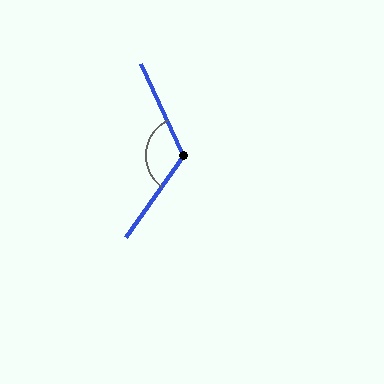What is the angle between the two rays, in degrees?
Approximately 119 degrees.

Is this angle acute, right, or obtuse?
It is obtuse.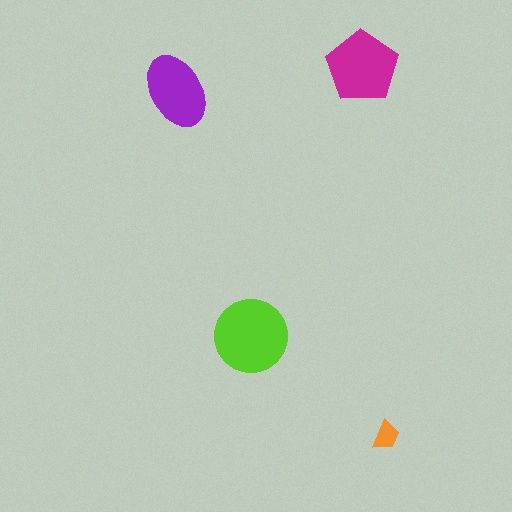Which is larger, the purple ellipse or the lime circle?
The lime circle.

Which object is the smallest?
The orange trapezoid.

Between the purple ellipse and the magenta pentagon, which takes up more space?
The magenta pentagon.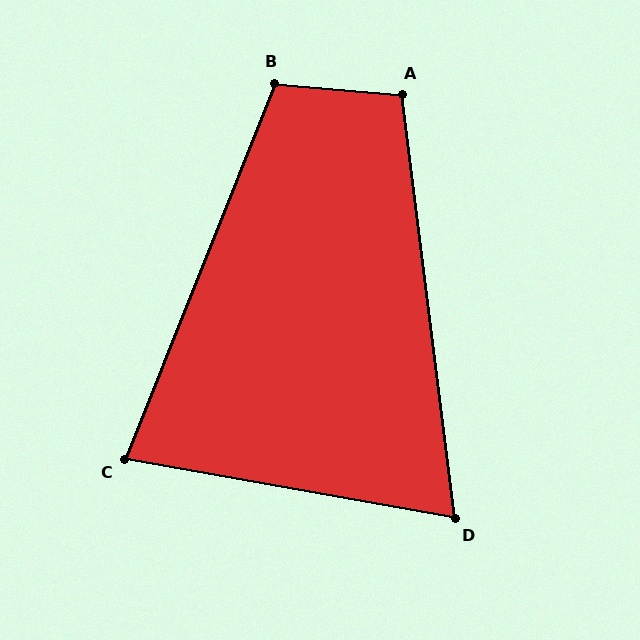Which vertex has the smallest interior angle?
D, at approximately 73 degrees.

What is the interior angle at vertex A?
Approximately 102 degrees (obtuse).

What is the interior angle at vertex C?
Approximately 78 degrees (acute).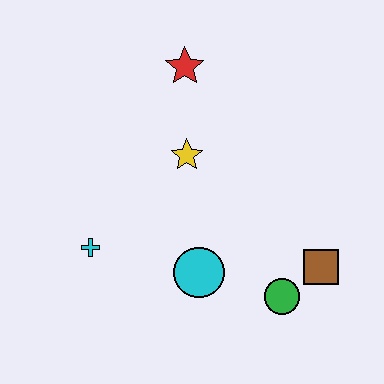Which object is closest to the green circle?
The brown square is closest to the green circle.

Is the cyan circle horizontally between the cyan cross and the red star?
No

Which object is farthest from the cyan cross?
The brown square is farthest from the cyan cross.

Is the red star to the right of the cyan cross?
Yes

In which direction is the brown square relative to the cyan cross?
The brown square is to the right of the cyan cross.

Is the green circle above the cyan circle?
No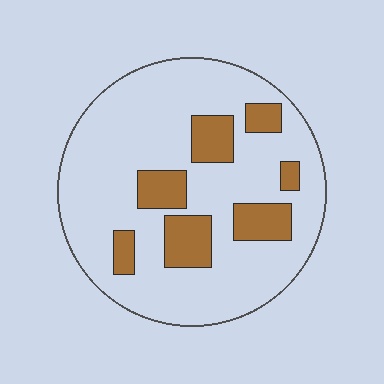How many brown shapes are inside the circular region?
7.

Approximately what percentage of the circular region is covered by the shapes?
Approximately 20%.